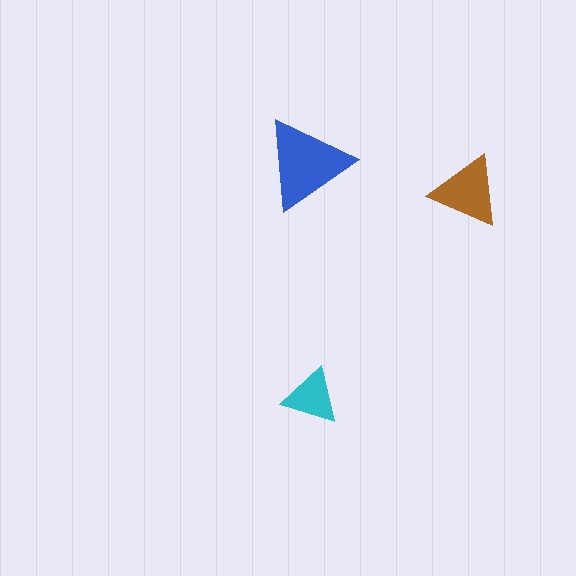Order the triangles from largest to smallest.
the blue one, the brown one, the cyan one.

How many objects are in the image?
There are 3 objects in the image.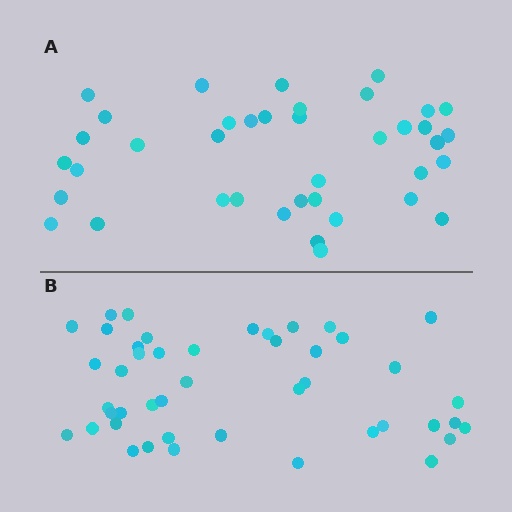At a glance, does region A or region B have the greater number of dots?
Region B (the bottom region) has more dots.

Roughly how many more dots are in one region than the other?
Region B has about 6 more dots than region A.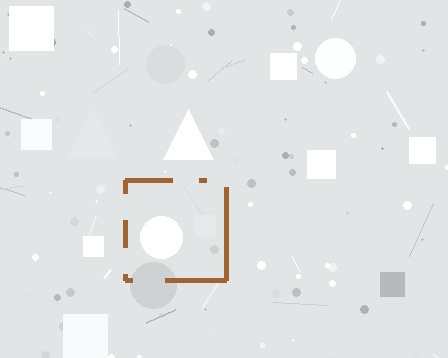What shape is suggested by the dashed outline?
The dashed outline suggests a square.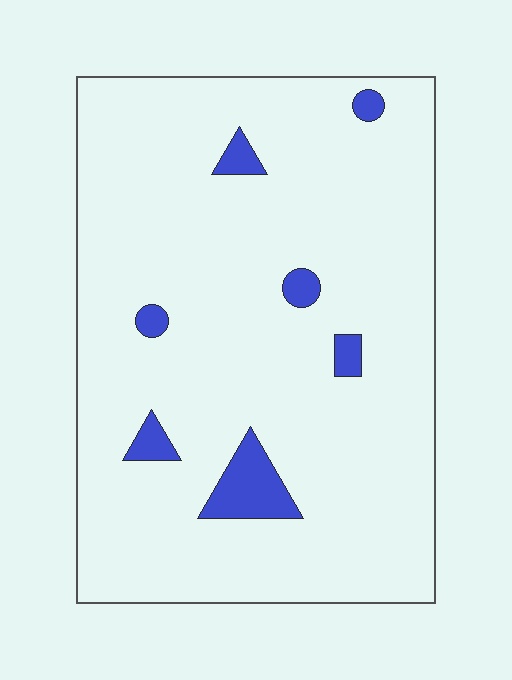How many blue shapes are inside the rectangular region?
7.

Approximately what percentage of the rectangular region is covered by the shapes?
Approximately 5%.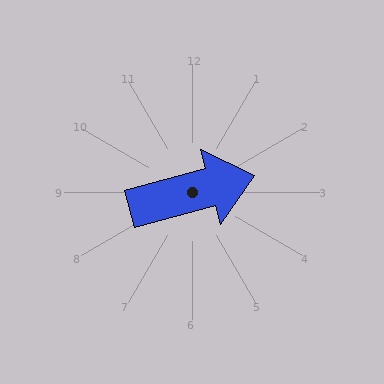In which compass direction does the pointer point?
East.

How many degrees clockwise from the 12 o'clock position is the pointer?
Approximately 75 degrees.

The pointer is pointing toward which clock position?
Roughly 2 o'clock.